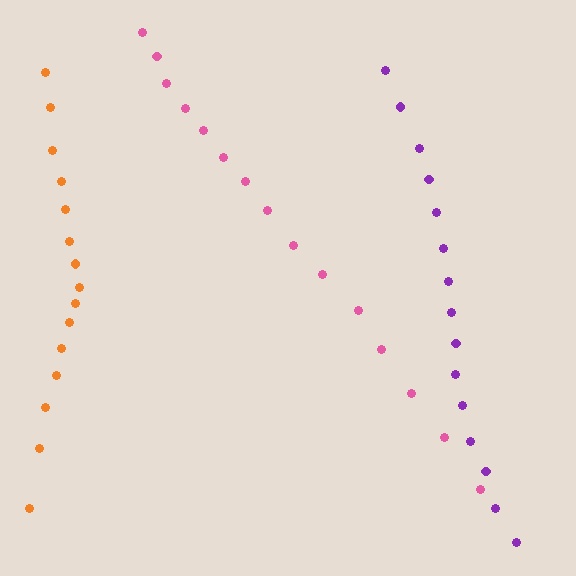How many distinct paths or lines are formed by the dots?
There are 3 distinct paths.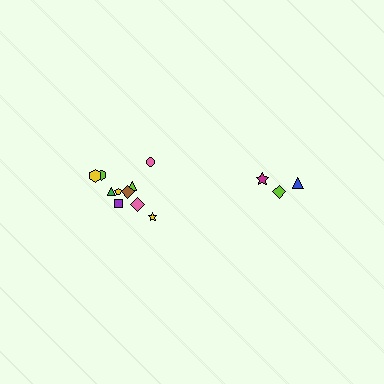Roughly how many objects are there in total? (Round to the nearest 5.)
Roughly 15 objects in total.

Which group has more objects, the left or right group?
The left group.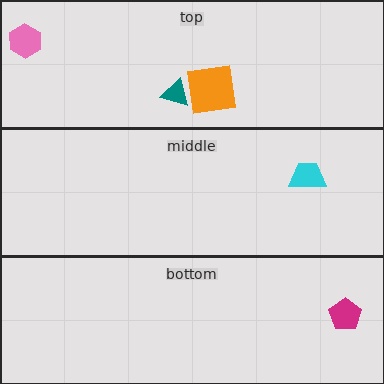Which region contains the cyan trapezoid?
The middle region.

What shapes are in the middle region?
The cyan trapezoid.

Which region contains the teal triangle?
The top region.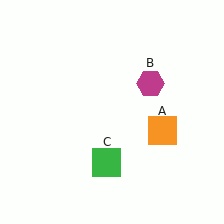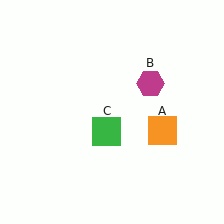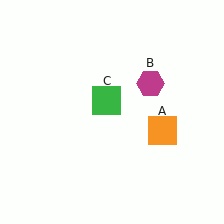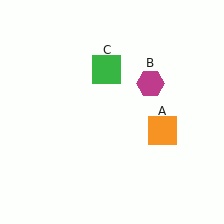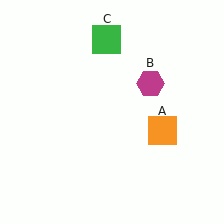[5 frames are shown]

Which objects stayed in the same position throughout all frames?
Orange square (object A) and magenta hexagon (object B) remained stationary.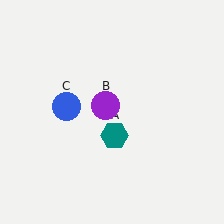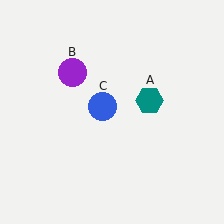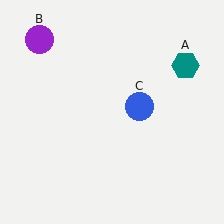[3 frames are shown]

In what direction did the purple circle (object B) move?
The purple circle (object B) moved up and to the left.